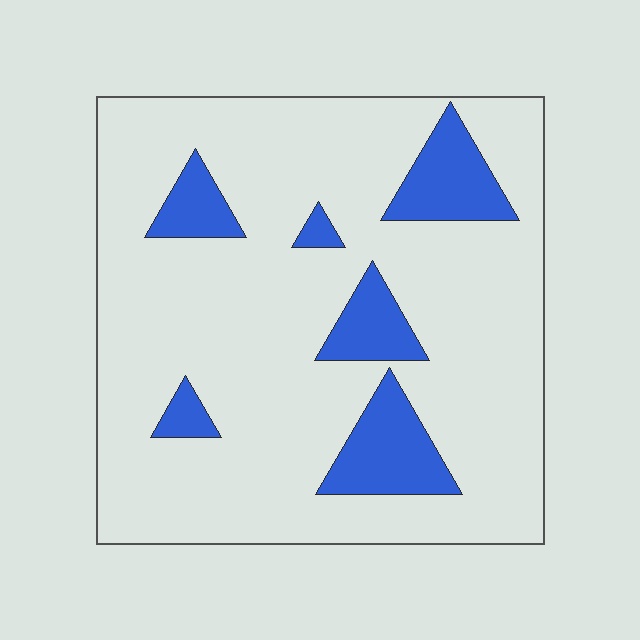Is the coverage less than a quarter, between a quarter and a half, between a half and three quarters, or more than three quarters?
Less than a quarter.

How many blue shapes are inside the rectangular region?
6.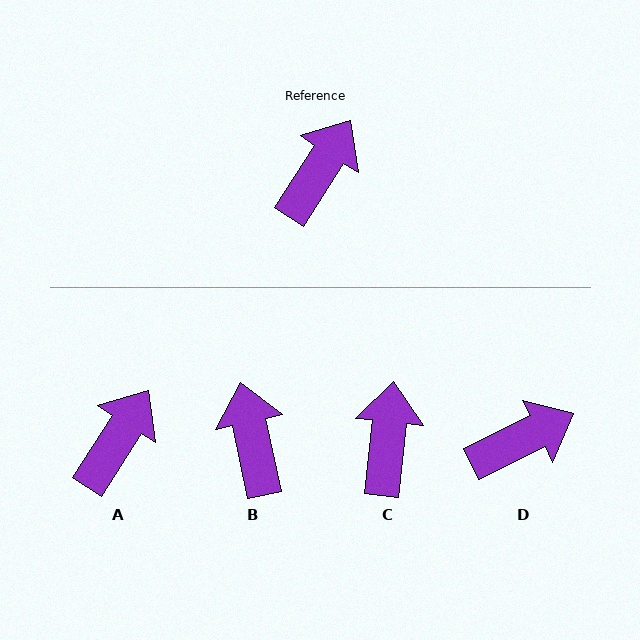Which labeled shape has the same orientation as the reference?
A.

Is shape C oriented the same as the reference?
No, it is off by about 26 degrees.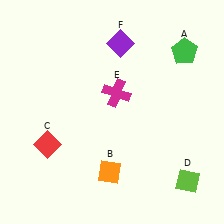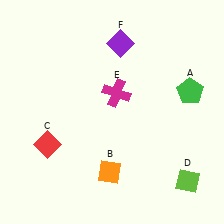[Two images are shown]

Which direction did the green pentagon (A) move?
The green pentagon (A) moved down.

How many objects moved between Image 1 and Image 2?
1 object moved between the two images.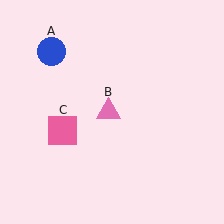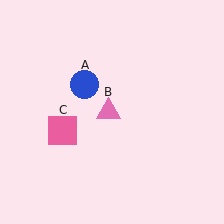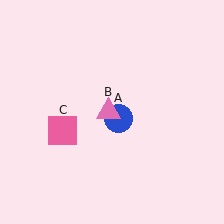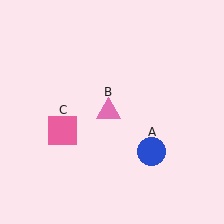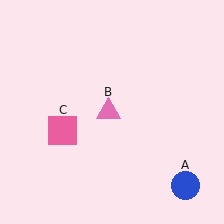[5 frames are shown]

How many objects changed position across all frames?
1 object changed position: blue circle (object A).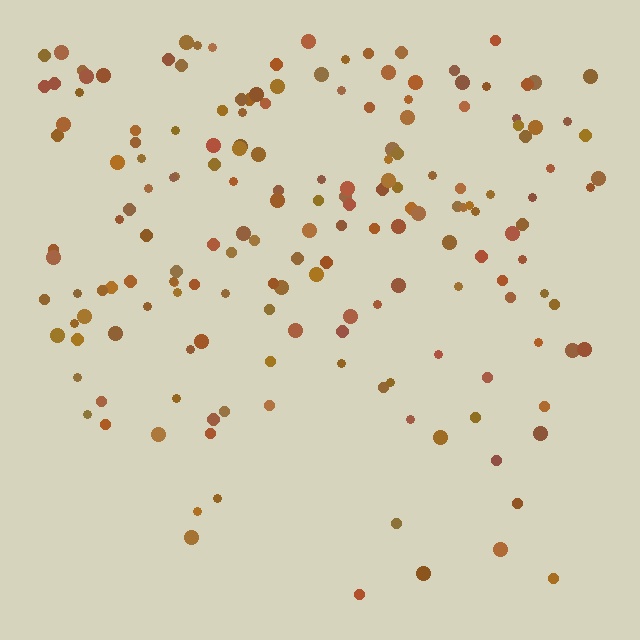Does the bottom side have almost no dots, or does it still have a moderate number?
Still a moderate number, just noticeably fewer than the top.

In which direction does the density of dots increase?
From bottom to top, with the top side densest.